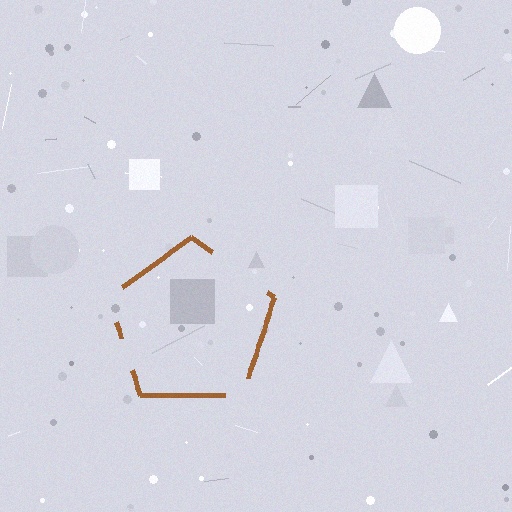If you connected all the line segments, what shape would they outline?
They would outline a pentagon.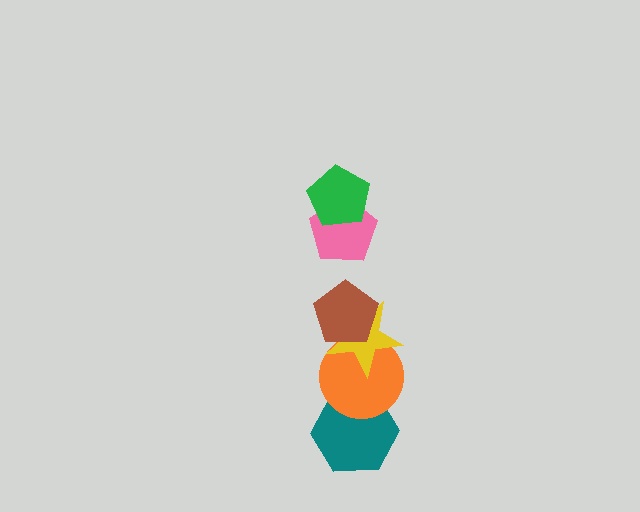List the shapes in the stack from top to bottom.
From top to bottom: the green pentagon, the pink pentagon, the brown pentagon, the yellow star, the orange circle, the teal hexagon.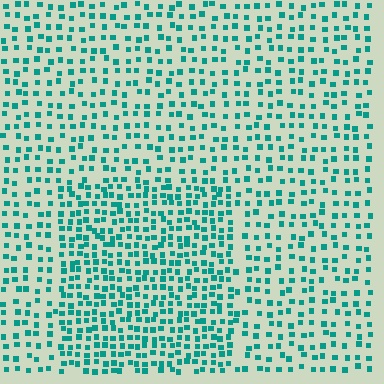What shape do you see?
I see a rectangle.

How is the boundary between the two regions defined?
The boundary is defined by a change in element density (approximately 1.7x ratio). All elements are the same color, size, and shape.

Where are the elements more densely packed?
The elements are more densely packed inside the rectangle boundary.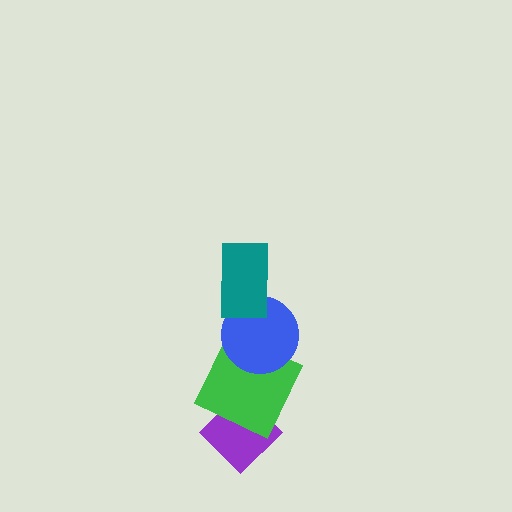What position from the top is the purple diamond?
The purple diamond is 4th from the top.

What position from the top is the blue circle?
The blue circle is 2nd from the top.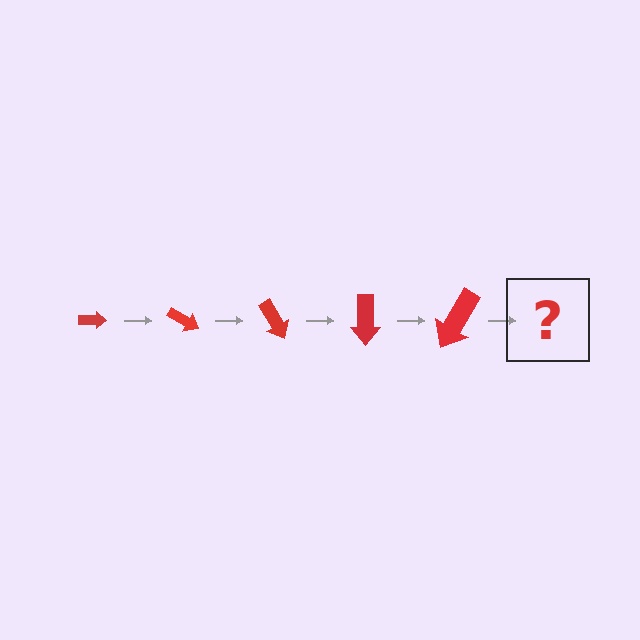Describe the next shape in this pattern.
It should be an arrow, larger than the previous one and rotated 150 degrees from the start.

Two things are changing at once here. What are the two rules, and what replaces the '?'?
The two rules are that the arrow grows larger each step and it rotates 30 degrees each step. The '?' should be an arrow, larger than the previous one and rotated 150 degrees from the start.